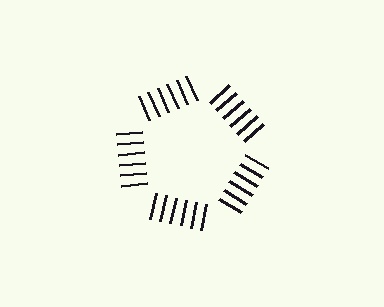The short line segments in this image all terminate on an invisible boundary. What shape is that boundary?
An illusory pentagon — the line segments terminate on its edges but no continuous stroke is drawn.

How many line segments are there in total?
30 — 6 along each of the 5 edges.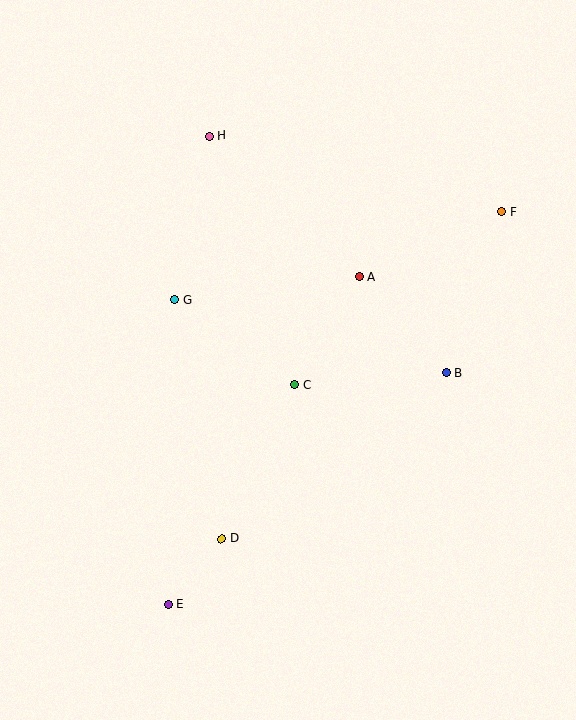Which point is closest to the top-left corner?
Point H is closest to the top-left corner.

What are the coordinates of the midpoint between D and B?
The midpoint between D and B is at (334, 456).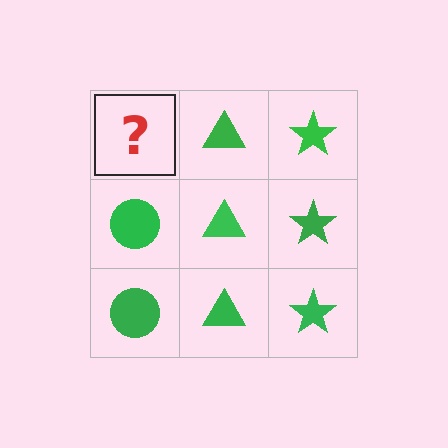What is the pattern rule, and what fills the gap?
The rule is that each column has a consistent shape. The gap should be filled with a green circle.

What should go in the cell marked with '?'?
The missing cell should contain a green circle.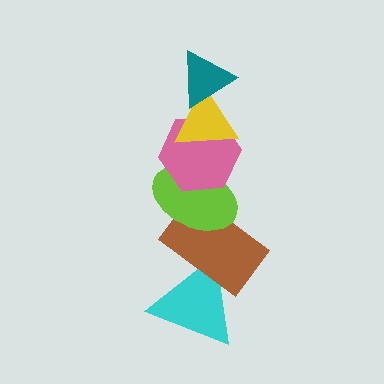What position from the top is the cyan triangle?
The cyan triangle is 6th from the top.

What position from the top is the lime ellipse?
The lime ellipse is 4th from the top.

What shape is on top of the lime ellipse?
The pink hexagon is on top of the lime ellipse.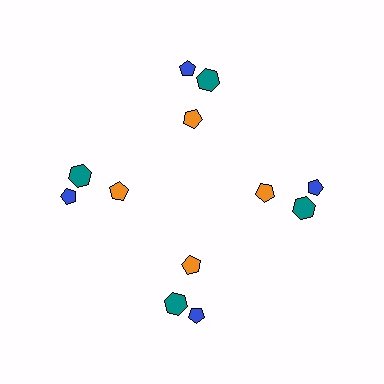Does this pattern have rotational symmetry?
Yes, this pattern has 4-fold rotational symmetry. It looks the same after rotating 90 degrees around the center.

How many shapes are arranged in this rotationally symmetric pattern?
There are 12 shapes, arranged in 4 groups of 3.